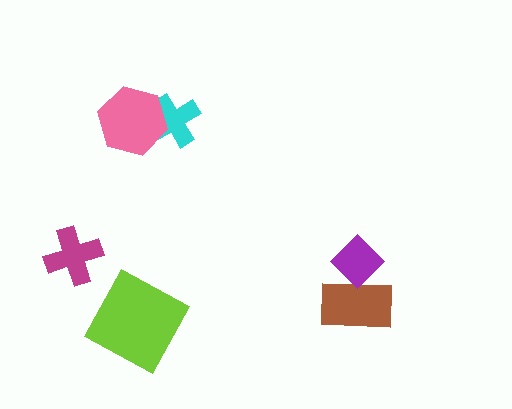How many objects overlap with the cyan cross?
1 object overlaps with the cyan cross.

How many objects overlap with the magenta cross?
0 objects overlap with the magenta cross.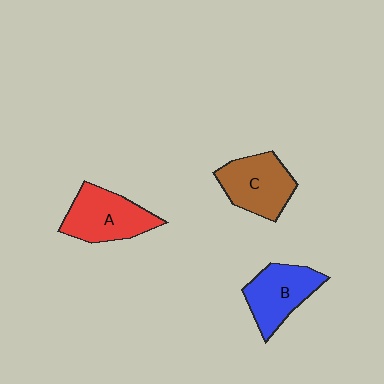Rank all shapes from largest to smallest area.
From largest to smallest: A (red), C (brown), B (blue).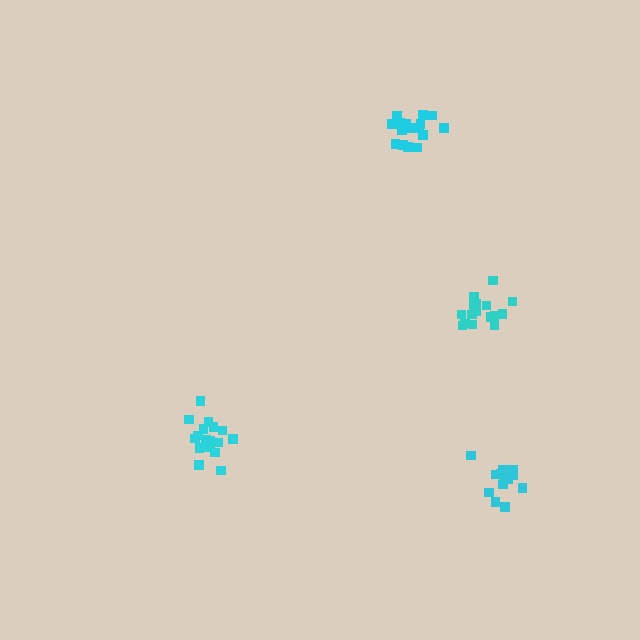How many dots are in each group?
Group 1: 16 dots, Group 2: 19 dots, Group 3: 17 dots, Group 4: 17 dots (69 total).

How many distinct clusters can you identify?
There are 4 distinct clusters.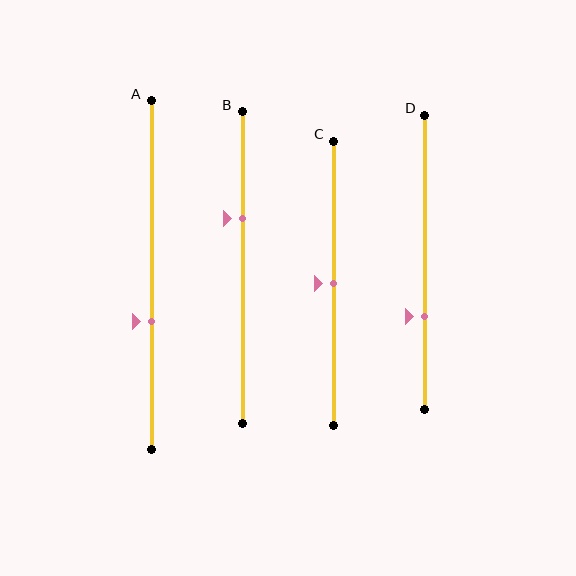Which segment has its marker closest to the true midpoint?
Segment C has its marker closest to the true midpoint.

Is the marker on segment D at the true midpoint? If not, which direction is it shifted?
No, the marker on segment D is shifted downward by about 18% of the segment length.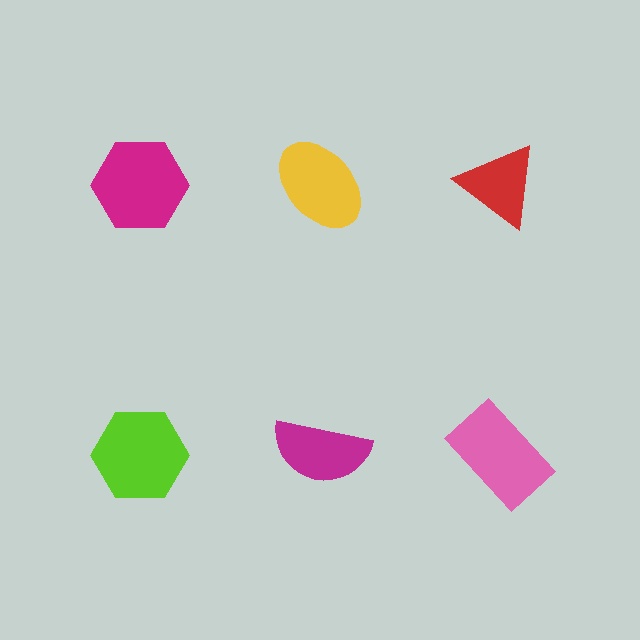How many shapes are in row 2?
3 shapes.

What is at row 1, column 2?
A yellow ellipse.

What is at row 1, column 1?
A magenta hexagon.